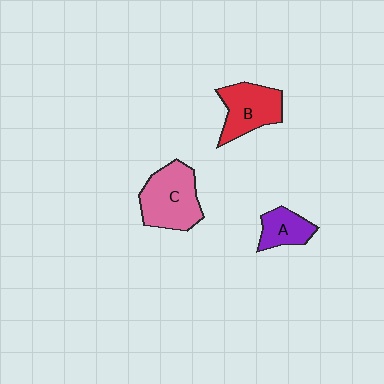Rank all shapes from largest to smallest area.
From largest to smallest: C (pink), B (red), A (purple).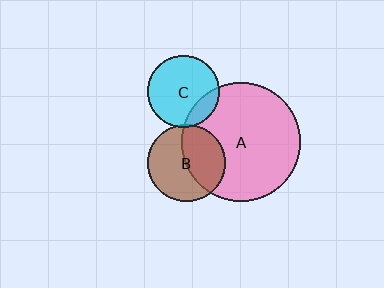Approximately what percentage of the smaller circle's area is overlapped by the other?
Approximately 45%.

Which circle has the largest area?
Circle A (pink).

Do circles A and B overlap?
Yes.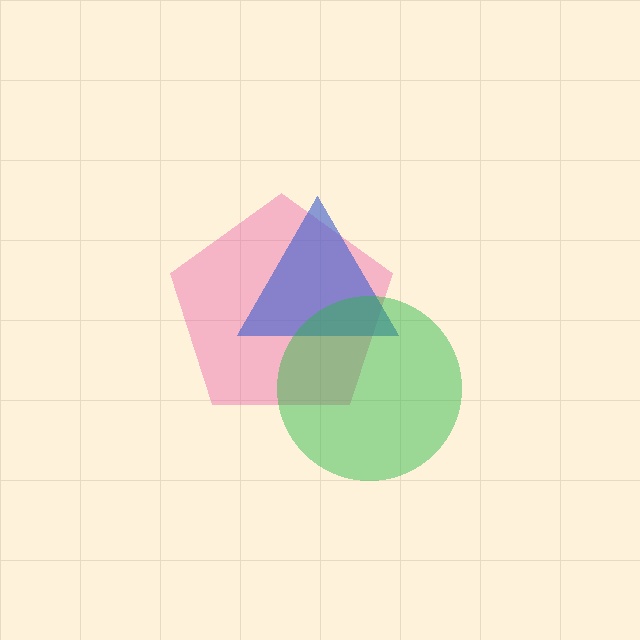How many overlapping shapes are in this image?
There are 3 overlapping shapes in the image.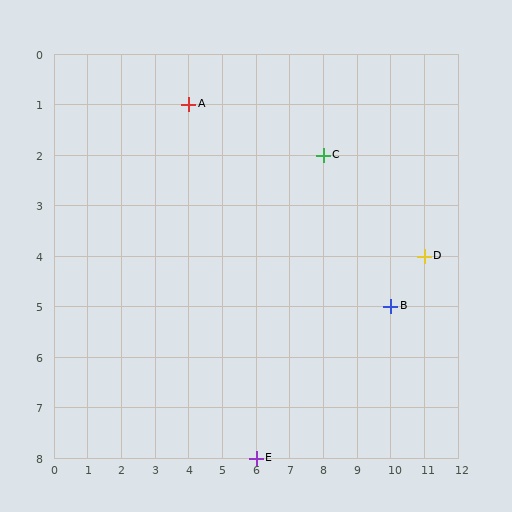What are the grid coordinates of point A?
Point A is at grid coordinates (4, 1).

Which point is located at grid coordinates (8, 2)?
Point C is at (8, 2).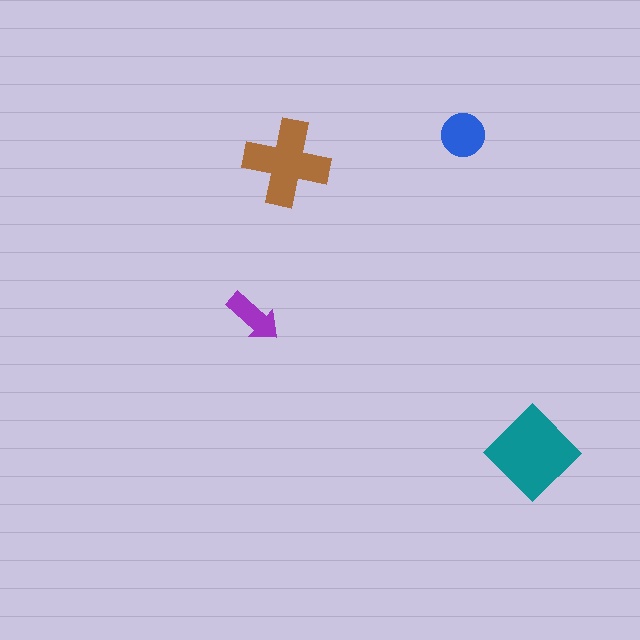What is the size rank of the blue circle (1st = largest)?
3rd.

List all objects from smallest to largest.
The purple arrow, the blue circle, the brown cross, the teal diamond.